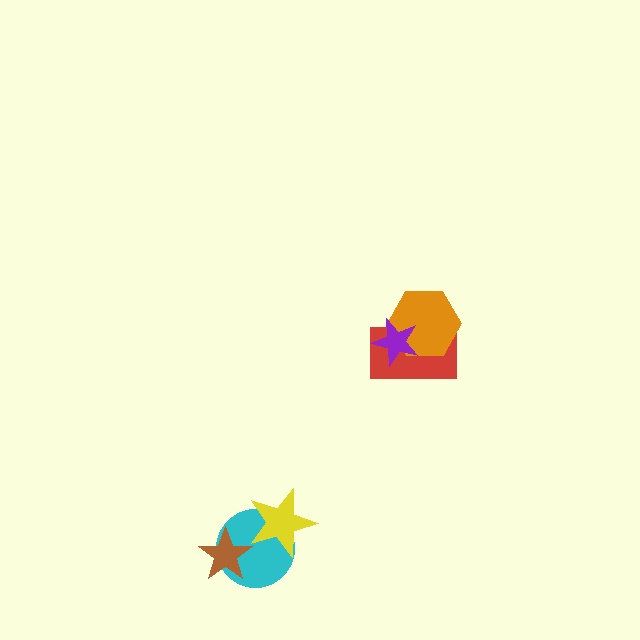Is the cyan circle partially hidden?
Yes, it is partially covered by another shape.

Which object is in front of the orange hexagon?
The purple star is in front of the orange hexagon.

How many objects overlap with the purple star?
2 objects overlap with the purple star.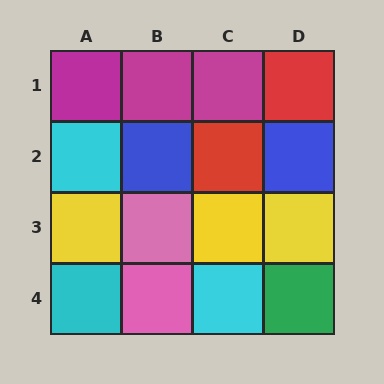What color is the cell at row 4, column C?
Cyan.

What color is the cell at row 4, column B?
Pink.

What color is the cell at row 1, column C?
Magenta.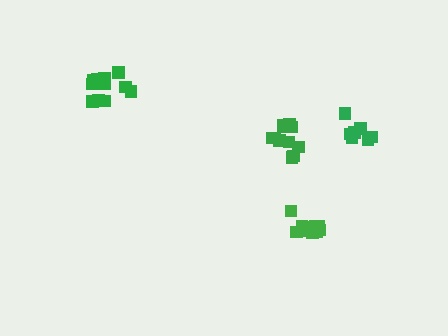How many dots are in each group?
Group 1: 11 dots, Group 2: 10 dots, Group 3: 11 dots, Group 4: 7 dots (39 total).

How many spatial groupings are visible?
There are 4 spatial groupings.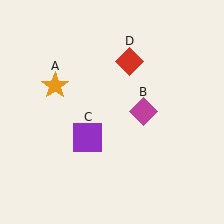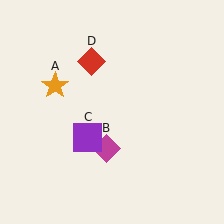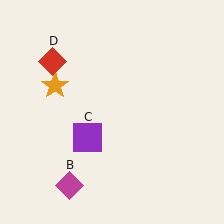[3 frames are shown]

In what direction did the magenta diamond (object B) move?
The magenta diamond (object B) moved down and to the left.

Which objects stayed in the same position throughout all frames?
Orange star (object A) and purple square (object C) remained stationary.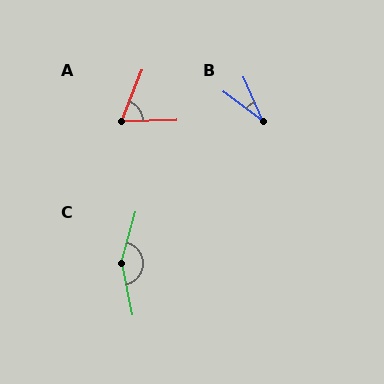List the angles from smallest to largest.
B (29°), A (66°), C (154°).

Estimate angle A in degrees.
Approximately 66 degrees.